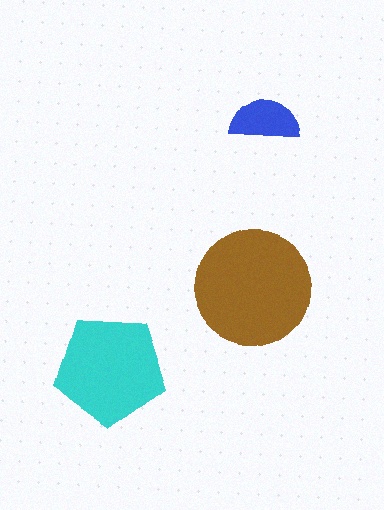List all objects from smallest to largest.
The blue semicircle, the cyan pentagon, the brown circle.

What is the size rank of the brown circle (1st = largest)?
1st.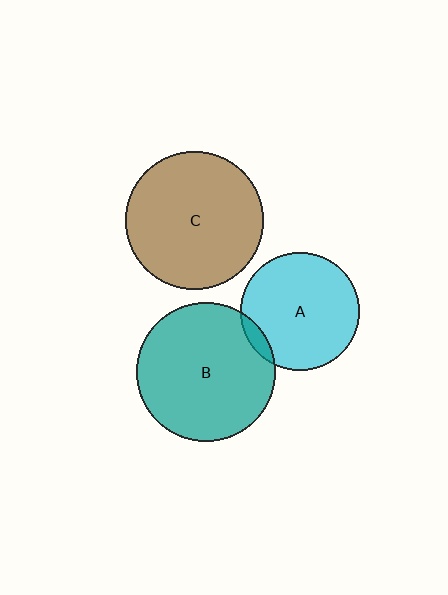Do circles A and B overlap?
Yes.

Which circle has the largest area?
Circle B (teal).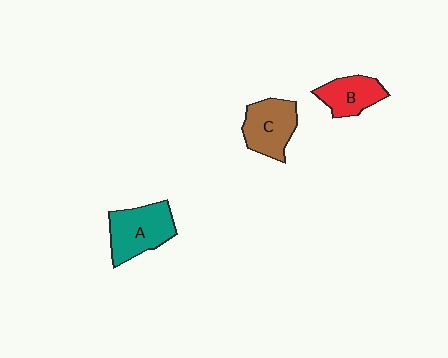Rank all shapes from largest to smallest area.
From largest to smallest: A (teal), C (brown), B (red).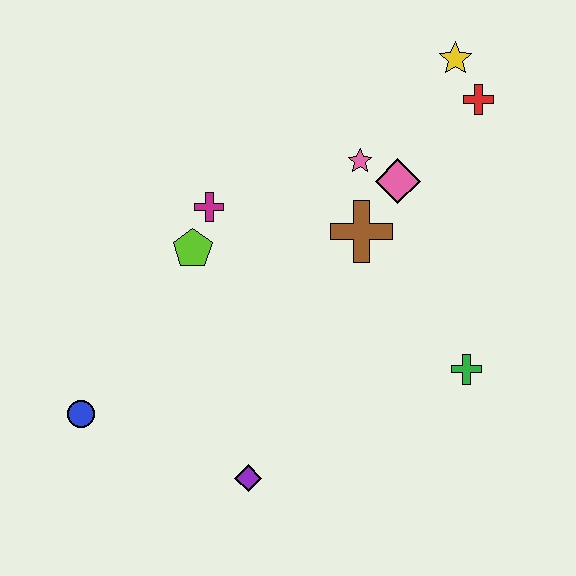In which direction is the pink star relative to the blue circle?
The pink star is to the right of the blue circle.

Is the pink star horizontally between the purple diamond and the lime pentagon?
No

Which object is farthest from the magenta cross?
The green cross is farthest from the magenta cross.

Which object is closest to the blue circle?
The purple diamond is closest to the blue circle.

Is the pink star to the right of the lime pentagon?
Yes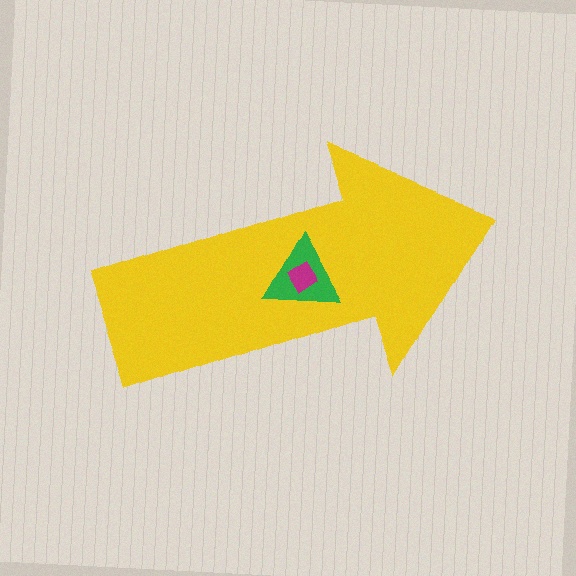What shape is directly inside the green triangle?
The magenta diamond.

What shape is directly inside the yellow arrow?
The green triangle.